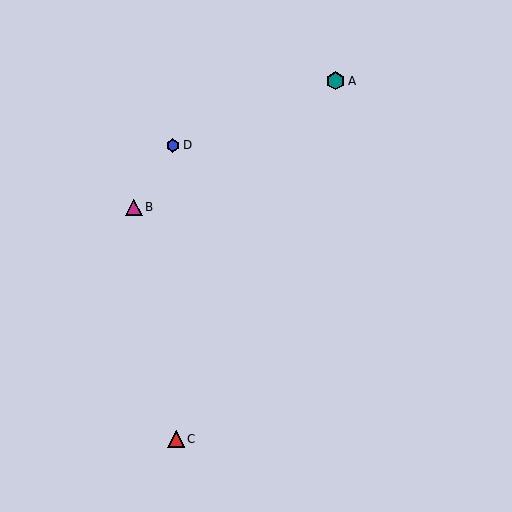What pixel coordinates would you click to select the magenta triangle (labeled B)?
Click at (134, 207) to select the magenta triangle B.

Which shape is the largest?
The teal hexagon (labeled A) is the largest.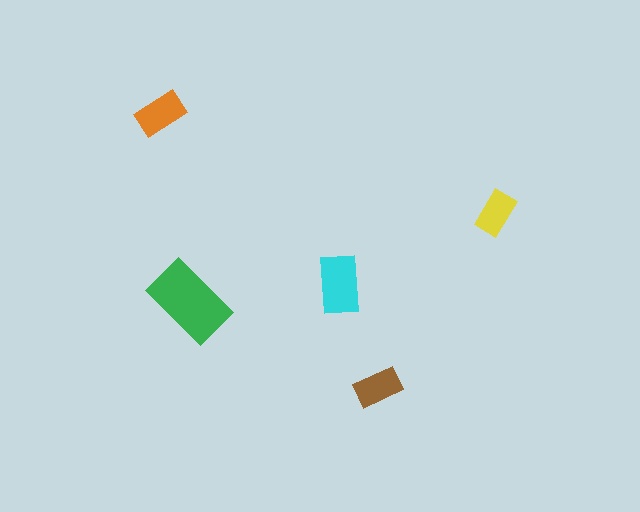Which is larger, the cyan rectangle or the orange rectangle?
The cyan one.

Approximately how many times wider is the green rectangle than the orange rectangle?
About 1.5 times wider.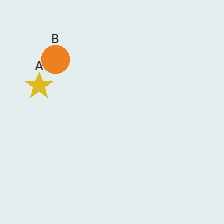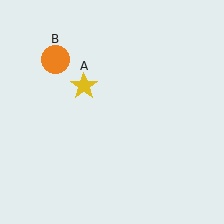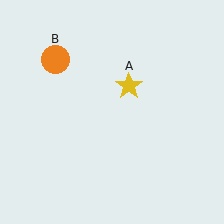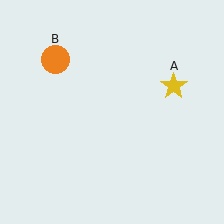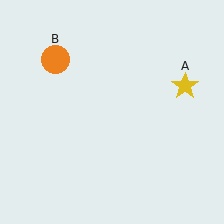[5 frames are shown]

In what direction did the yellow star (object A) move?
The yellow star (object A) moved right.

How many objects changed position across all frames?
1 object changed position: yellow star (object A).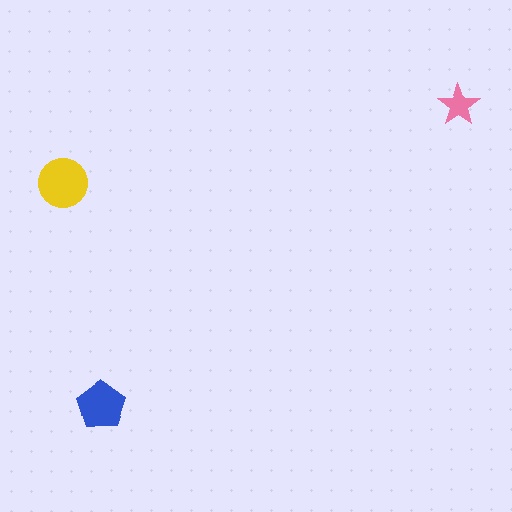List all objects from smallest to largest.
The pink star, the blue pentagon, the yellow circle.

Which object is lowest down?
The blue pentagon is bottommost.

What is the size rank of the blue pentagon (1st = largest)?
2nd.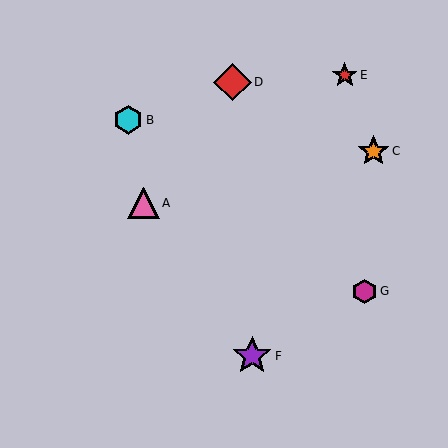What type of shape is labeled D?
Shape D is a red diamond.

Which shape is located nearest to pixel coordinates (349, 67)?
The red star (labeled E) at (345, 75) is nearest to that location.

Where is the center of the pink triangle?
The center of the pink triangle is at (144, 203).